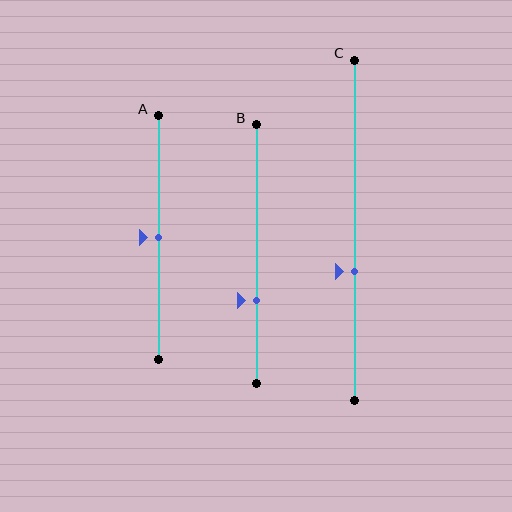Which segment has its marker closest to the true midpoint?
Segment A has its marker closest to the true midpoint.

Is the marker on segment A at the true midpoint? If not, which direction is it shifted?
Yes, the marker on segment A is at the true midpoint.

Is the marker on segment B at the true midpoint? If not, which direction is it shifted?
No, the marker on segment B is shifted downward by about 18% of the segment length.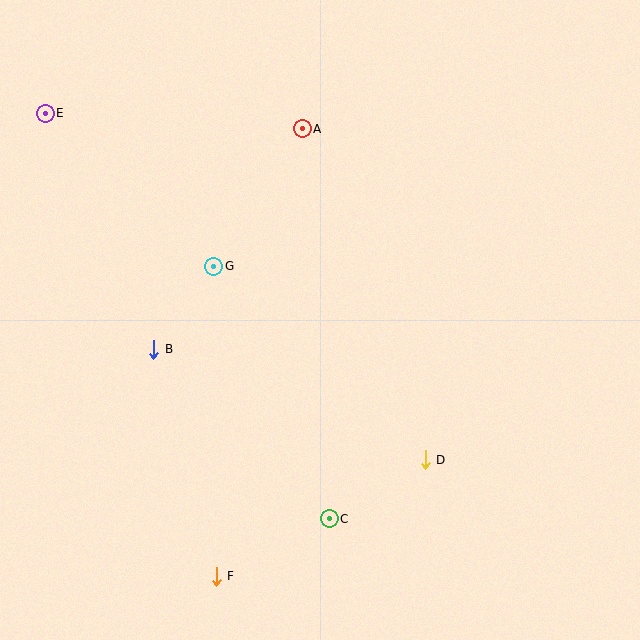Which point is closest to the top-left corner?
Point E is closest to the top-left corner.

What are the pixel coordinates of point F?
Point F is at (216, 576).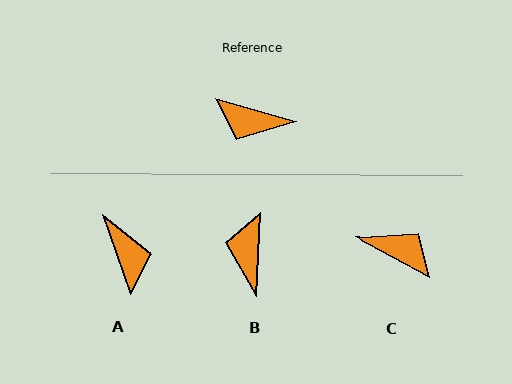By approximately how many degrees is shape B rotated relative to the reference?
Approximately 76 degrees clockwise.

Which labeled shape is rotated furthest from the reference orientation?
C, about 168 degrees away.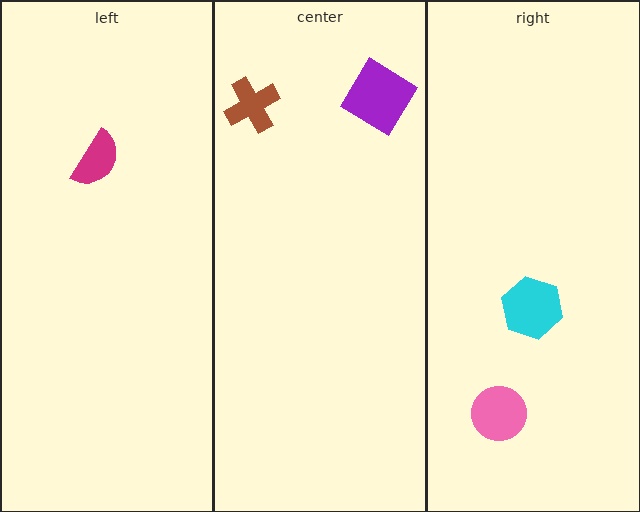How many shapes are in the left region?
1.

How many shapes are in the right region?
2.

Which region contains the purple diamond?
The center region.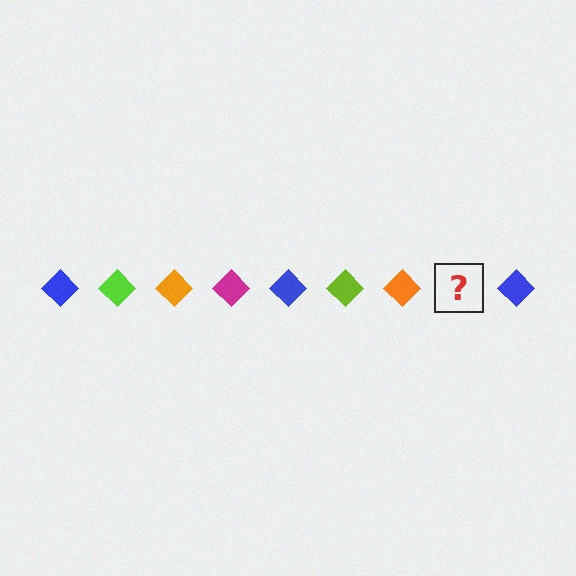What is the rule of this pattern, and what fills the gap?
The rule is that the pattern cycles through blue, lime, orange, magenta diamonds. The gap should be filled with a magenta diamond.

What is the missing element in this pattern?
The missing element is a magenta diamond.